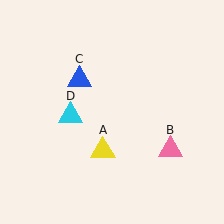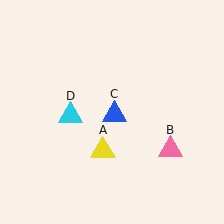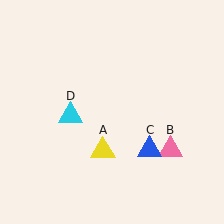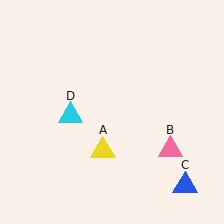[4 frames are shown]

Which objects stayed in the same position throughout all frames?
Yellow triangle (object A) and pink triangle (object B) and cyan triangle (object D) remained stationary.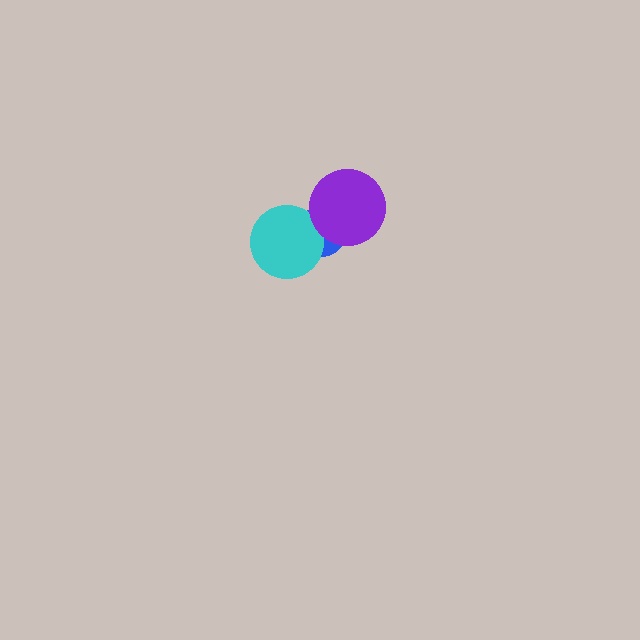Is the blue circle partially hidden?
Yes, it is partially covered by another shape.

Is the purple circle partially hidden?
No, no other shape covers it.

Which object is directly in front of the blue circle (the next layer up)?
The cyan circle is directly in front of the blue circle.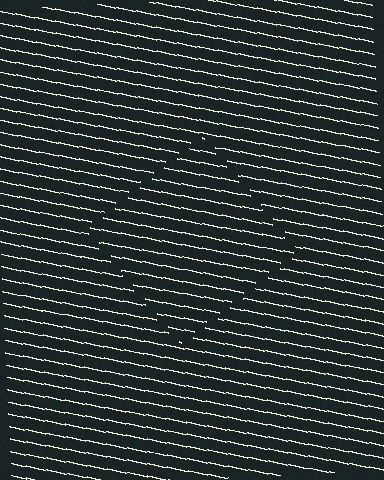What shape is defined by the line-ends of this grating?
An illusory square. The interior of the shape contains the same grating, shifted by half a period — the contour is defined by the phase discontinuity where line-ends from the inner and outer gratings abut.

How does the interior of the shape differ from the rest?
The interior of the shape contains the same grating, shifted by half a period — the contour is defined by the phase discontinuity where line-ends from the inner and outer gratings abut.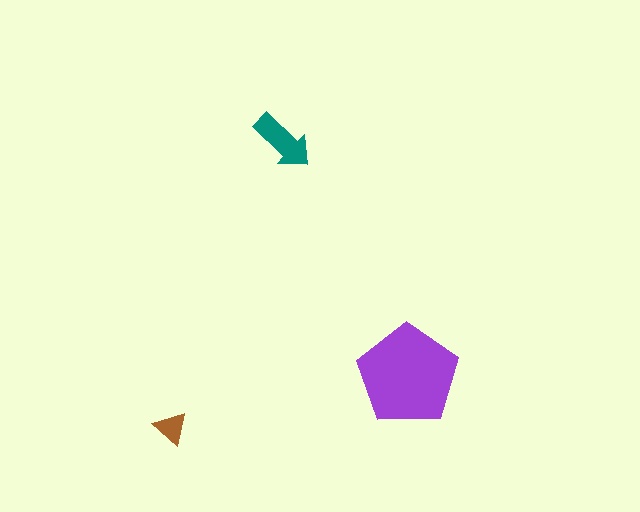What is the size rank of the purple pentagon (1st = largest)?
1st.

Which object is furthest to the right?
The purple pentagon is rightmost.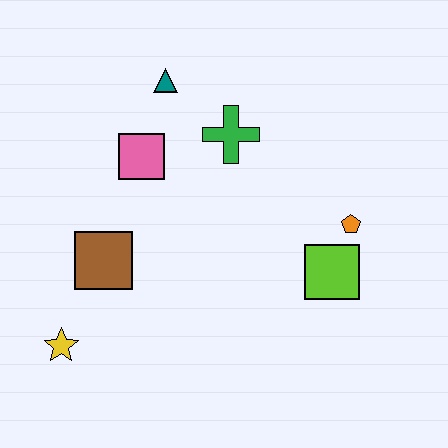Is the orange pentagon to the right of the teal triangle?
Yes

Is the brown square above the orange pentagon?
No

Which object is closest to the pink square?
The teal triangle is closest to the pink square.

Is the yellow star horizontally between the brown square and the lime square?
No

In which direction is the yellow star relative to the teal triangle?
The yellow star is below the teal triangle.